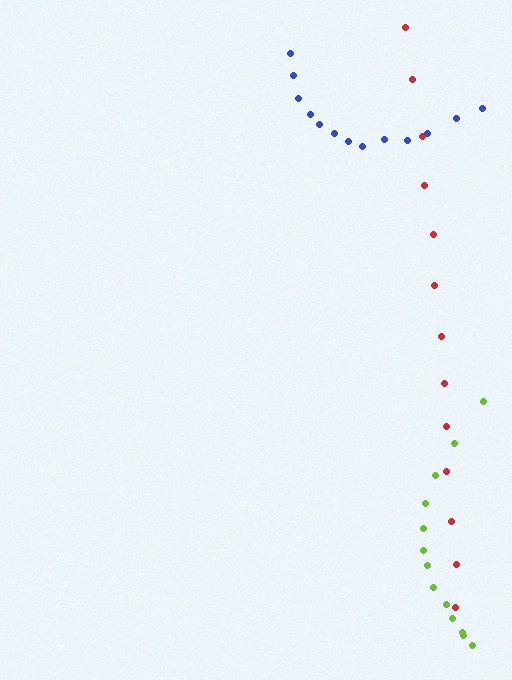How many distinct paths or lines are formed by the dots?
There are 3 distinct paths.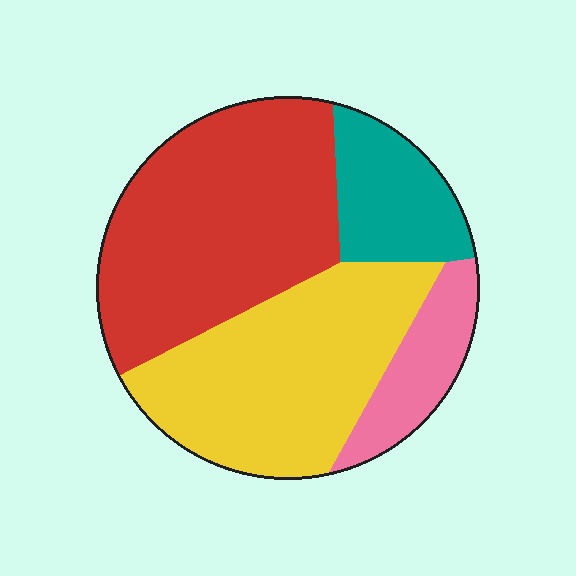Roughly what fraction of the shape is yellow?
Yellow takes up between a third and a half of the shape.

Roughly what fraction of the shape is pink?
Pink covers around 10% of the shape.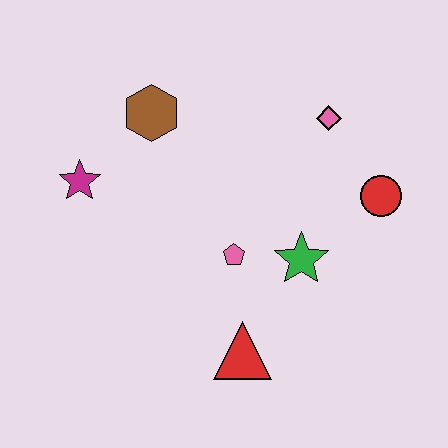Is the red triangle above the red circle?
No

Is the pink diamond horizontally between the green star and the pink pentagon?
No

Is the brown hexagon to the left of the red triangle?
Yes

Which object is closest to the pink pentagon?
The green star is closest to the pink pentagon.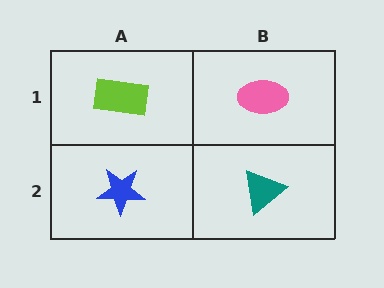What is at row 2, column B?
A teal triangle.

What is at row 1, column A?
A lime rectangle.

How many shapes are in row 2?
2 shapes.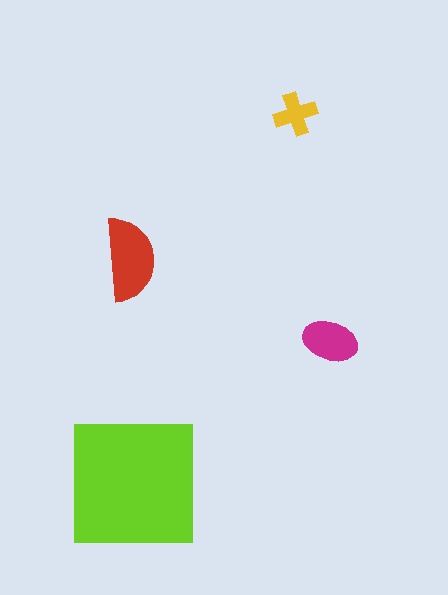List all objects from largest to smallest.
The lime square, the red semicircle, the magenta ellipse, the yellow cross.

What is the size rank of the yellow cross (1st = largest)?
4th.